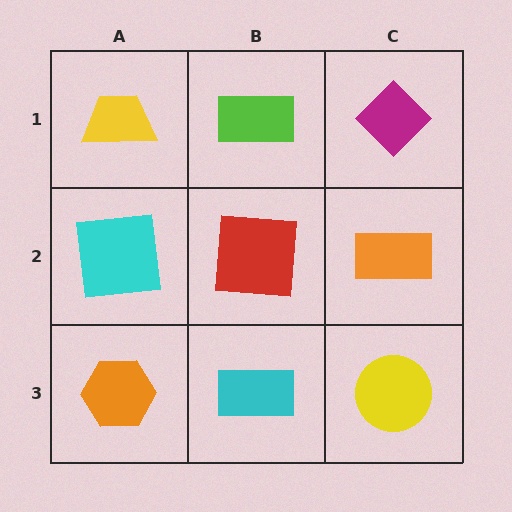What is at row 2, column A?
A cyan square.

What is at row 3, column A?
An orange hexagon.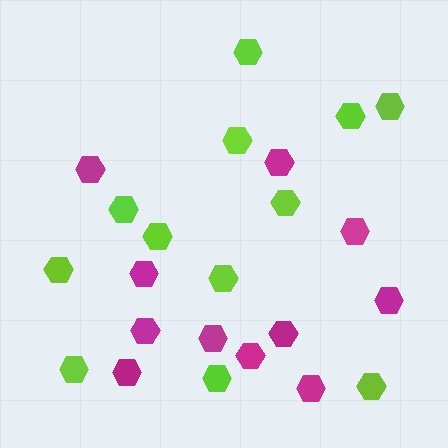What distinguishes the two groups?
There are 2 groups: one group of magenta hexagons (11) and one group of lime hexagons (12).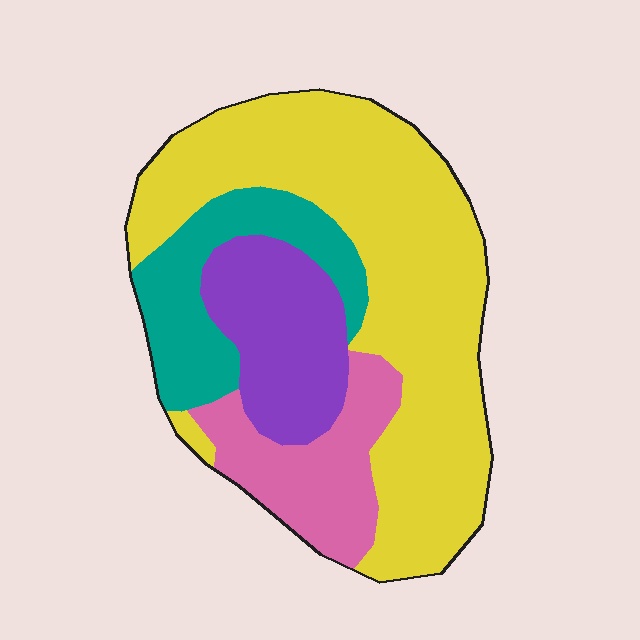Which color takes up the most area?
Yellow, at roughly 55%.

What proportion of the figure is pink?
Pink takes up about one sixth (1/6) of the figure.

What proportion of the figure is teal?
Teal covers roughly 15% of the figure.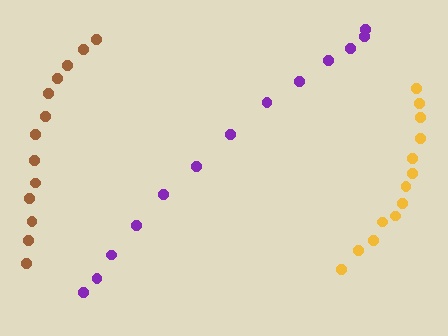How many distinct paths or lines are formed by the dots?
There are 3 distinct paths.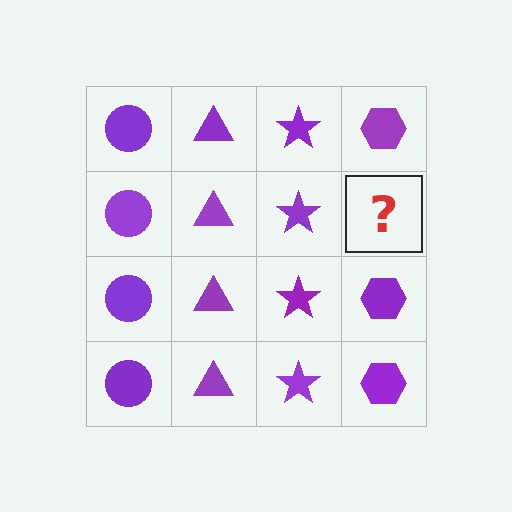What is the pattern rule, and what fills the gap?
The rule is that each column has a consistent shape. The gap should be filled with a purple hexagon.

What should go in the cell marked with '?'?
The missing cell should contain a purple hexagon.